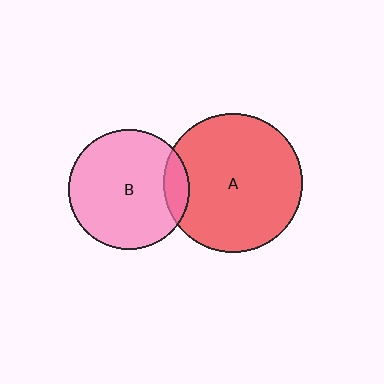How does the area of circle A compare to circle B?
Approximately 1.3 times.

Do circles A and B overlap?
Yes.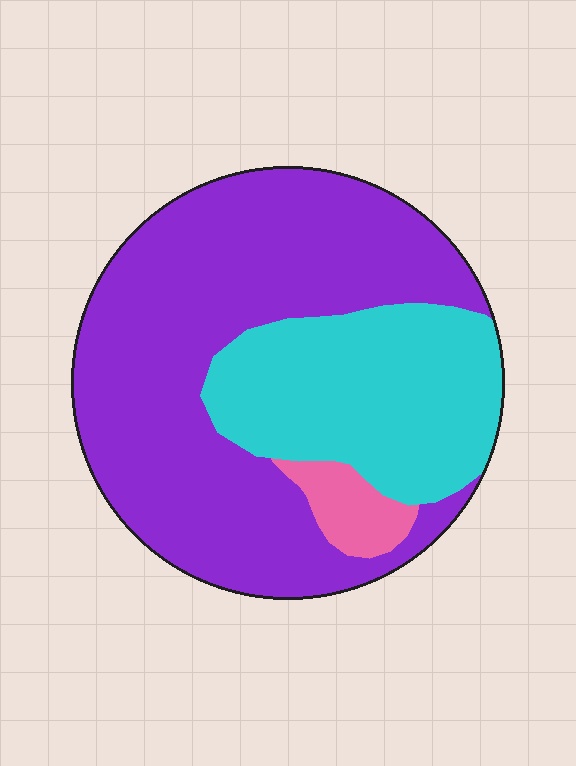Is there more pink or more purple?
Purple.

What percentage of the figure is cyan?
Cyan covers about 30% of the figure.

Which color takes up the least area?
Pink, at roughly 5%.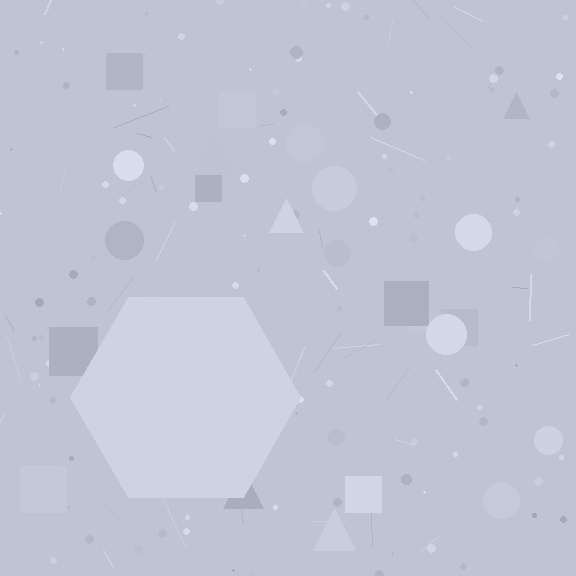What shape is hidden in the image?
A hexagon is hidden in the image.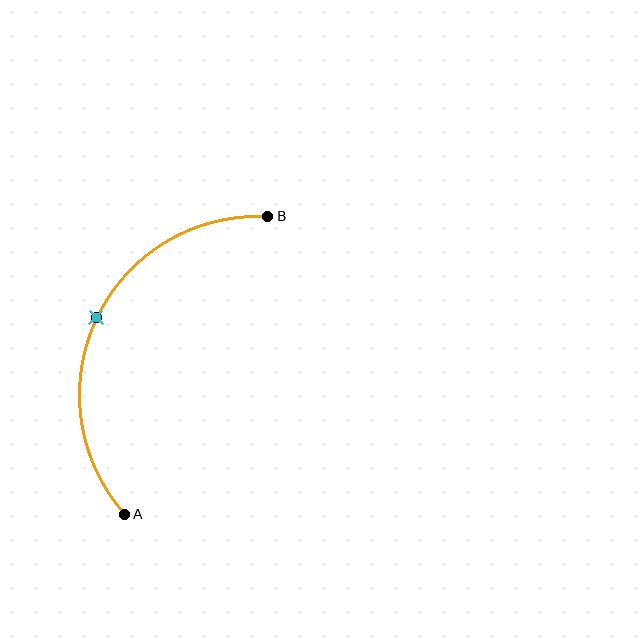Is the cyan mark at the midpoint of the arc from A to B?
Yes. The cyan mark lies on the arc at equal arc-length from both A and B — it is the arc midpoint.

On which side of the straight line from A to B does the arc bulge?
The arc bulges to the left of the straight line connecting A and B.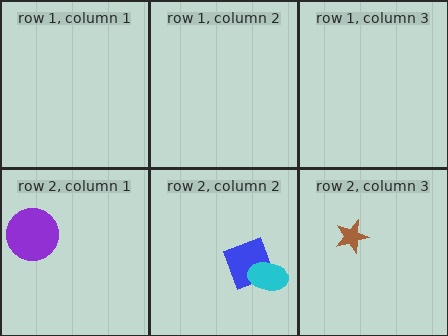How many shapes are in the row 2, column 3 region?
1.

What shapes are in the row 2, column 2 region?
The blue square, the cyan ellipse.